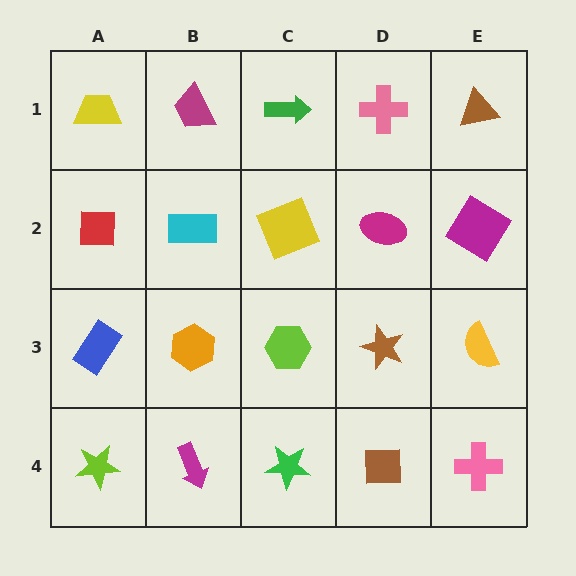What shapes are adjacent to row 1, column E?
A magenta diamond (row 2, column E), a pink cross (row 1, column D).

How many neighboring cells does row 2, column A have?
3.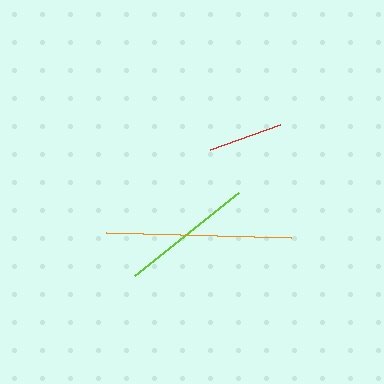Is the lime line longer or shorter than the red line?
The lime line is longer than the red line.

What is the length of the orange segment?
The orange segment is approximately 186 pixels long.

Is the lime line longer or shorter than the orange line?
The orange line is longer than the lime line.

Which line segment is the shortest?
The red line is the shortest at approximately 74 pixels.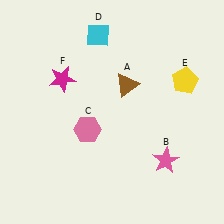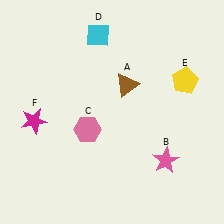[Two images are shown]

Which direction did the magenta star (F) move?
The magenta star (F) moved down.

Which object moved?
The magenta star (F) moved down.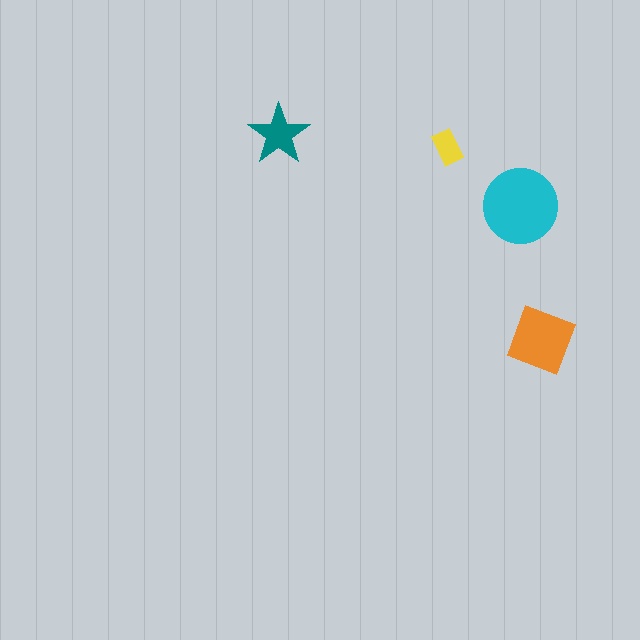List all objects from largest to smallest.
The cyan circle, the orange diamond, the teal star, the yellow rectangle.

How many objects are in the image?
There are 4 objects in the image.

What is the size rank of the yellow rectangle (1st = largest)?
4th.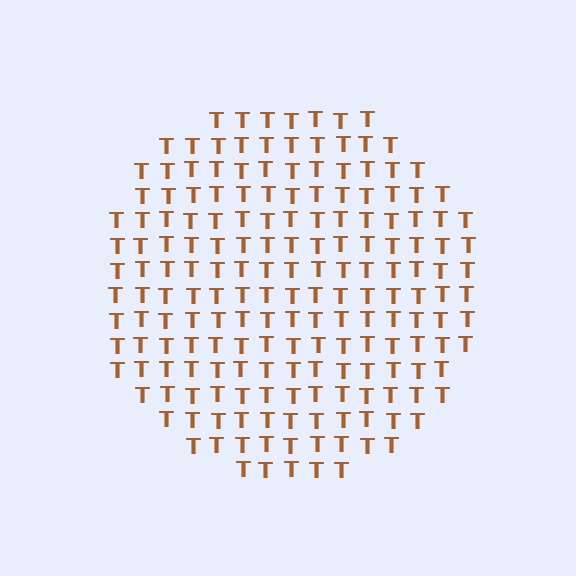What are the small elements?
The small elements are letter T's.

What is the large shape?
The large shape is a circle.